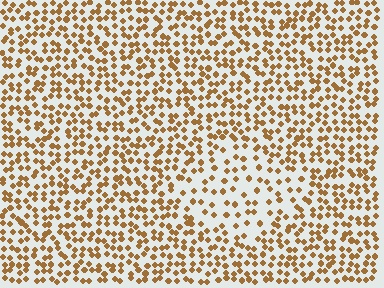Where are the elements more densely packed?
The elements are more densely packed outside the diamond boundary.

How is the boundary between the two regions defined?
The boundary is defined by a change in element density (approximately 1.9x ratio). All elements are the same color, size, and shape.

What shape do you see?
I see a diamond.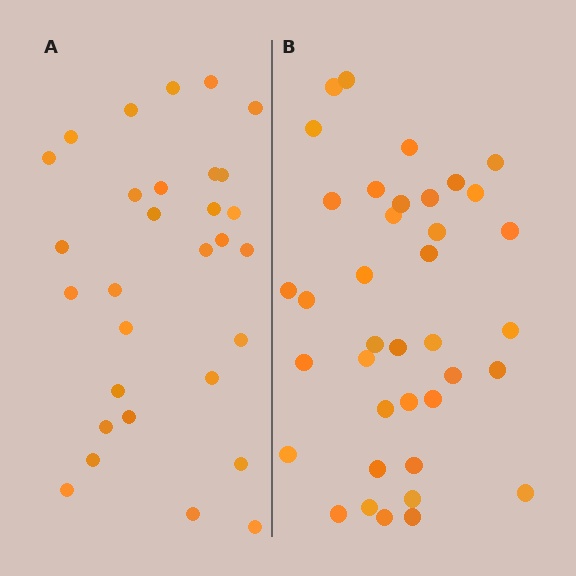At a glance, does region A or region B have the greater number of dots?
Region B (the right region) has more dots.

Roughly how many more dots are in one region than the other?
Region B has roughly 8 or so more dots than region A.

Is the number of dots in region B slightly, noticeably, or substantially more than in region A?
Region B has noticeably more, but not dramatically so. The ratio is roughly 1.3 to 1.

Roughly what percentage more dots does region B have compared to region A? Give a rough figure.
About 25% more.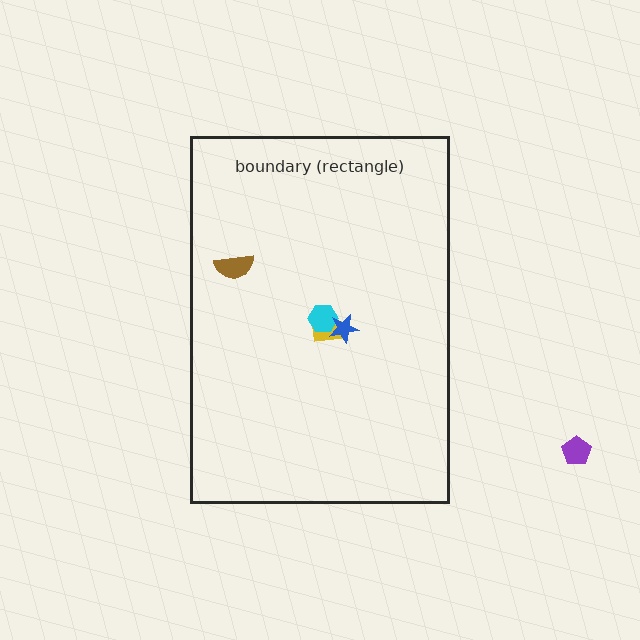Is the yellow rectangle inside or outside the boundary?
Inside.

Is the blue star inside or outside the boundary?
Inside.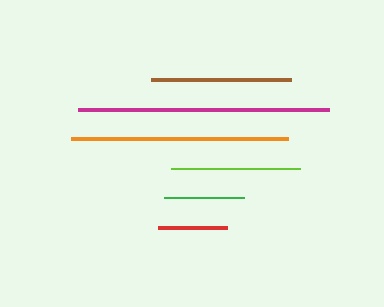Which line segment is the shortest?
The red line is the shortest at approximately 69 pixels.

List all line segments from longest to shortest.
From longest to shortest: magenta, orange, brown, lime, green, red.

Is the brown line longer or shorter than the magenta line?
The magenta line is longer than the brown line.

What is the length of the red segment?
The red segment is approximately 69 pixels long.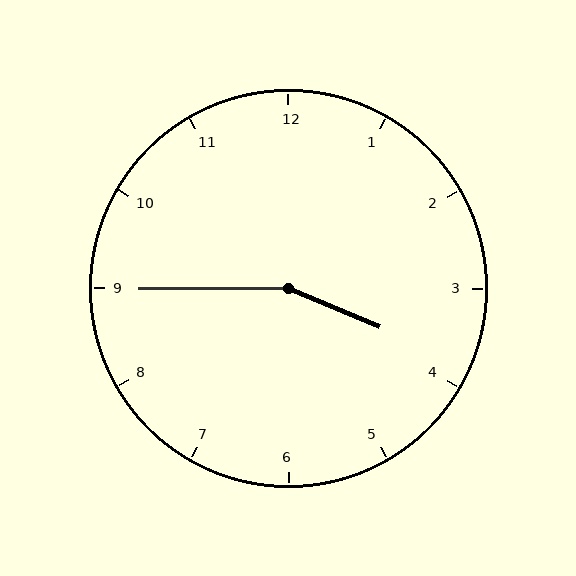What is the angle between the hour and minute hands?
Approximately 158 degrees.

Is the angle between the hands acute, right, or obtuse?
It is obtuse.